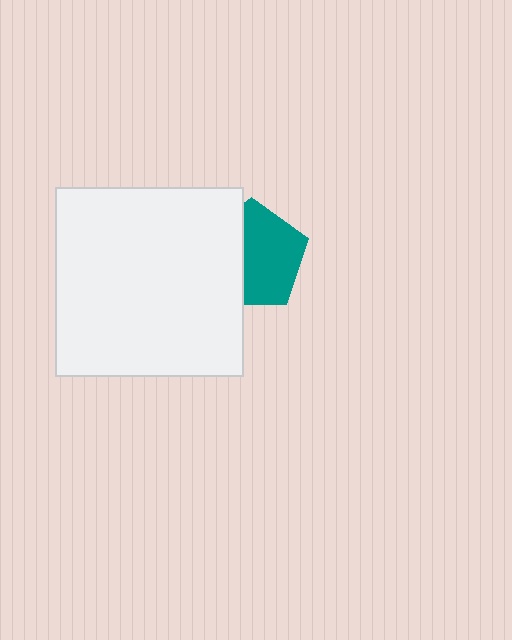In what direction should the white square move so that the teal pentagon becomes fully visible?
The white square should move left. That is the shortest direction to clear the overlap and leave the teal pentagon fully visible.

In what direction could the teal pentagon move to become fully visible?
The teal pentagon could move right. That would shift it out from behind the white square entirely.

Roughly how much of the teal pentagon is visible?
About half of it is visible (roughly 60%).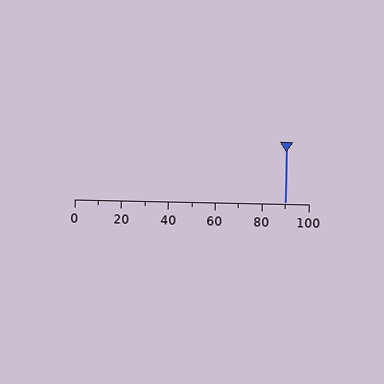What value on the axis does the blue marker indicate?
The marker indicates approximately 90.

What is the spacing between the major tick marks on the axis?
The major ticks are spaced 20 apart.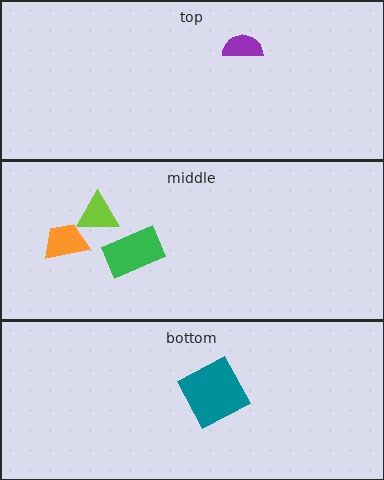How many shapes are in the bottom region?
1.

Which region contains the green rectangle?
The middle region.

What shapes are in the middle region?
The lime triangle, the orange trapezoid, the green rectangle.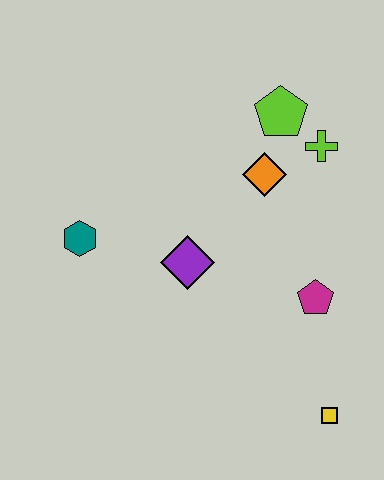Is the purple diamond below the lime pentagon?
Yes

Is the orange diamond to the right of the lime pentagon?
No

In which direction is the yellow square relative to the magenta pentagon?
The yellow square is below the magenta pentagon.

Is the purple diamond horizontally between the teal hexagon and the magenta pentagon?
Yes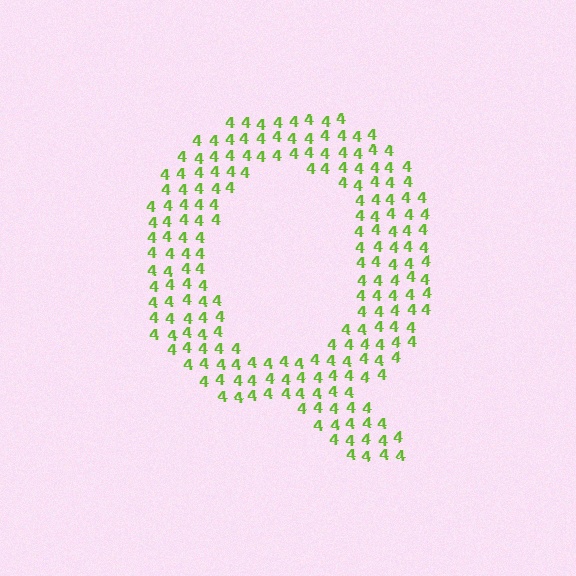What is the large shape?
The large shape is the letter Q.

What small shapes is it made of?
It is made of small digit 4's.